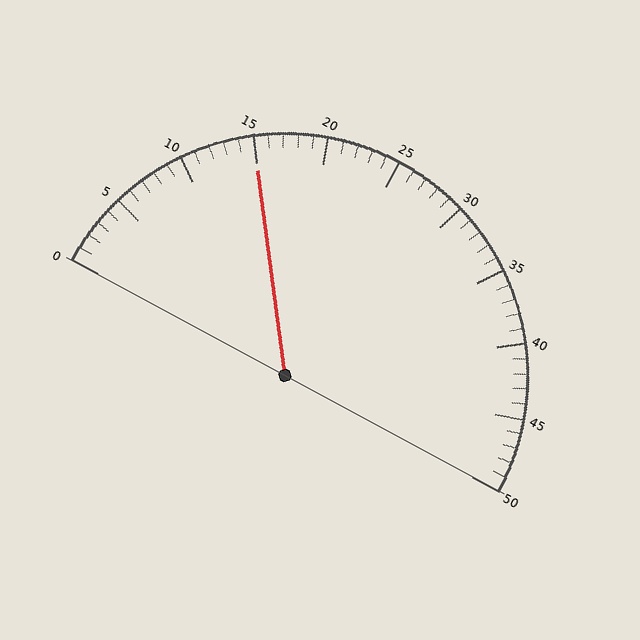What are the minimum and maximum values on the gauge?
The gauge ranges from 0 to 50.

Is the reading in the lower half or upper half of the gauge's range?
The reading is in the lower half of the range (0 to 50).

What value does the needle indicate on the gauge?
The needle indicates approximately 15.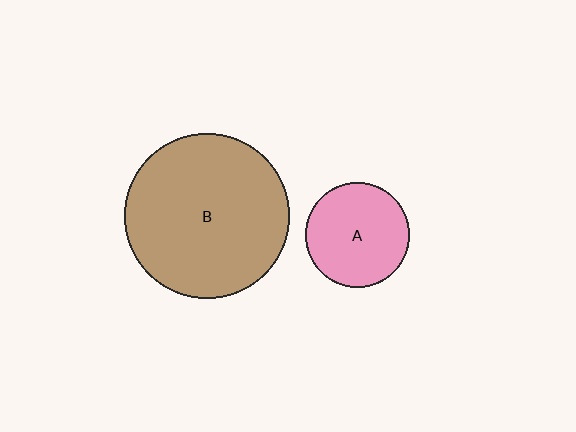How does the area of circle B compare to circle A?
Approximately 2.5 times.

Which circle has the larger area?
Circle B (brown).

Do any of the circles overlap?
No, none of the circles overlap.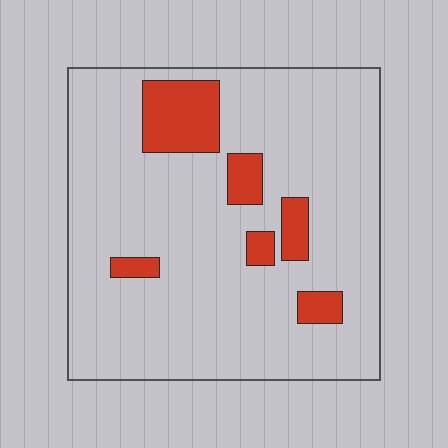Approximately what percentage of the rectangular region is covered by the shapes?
Approximately 15%.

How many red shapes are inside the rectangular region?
6.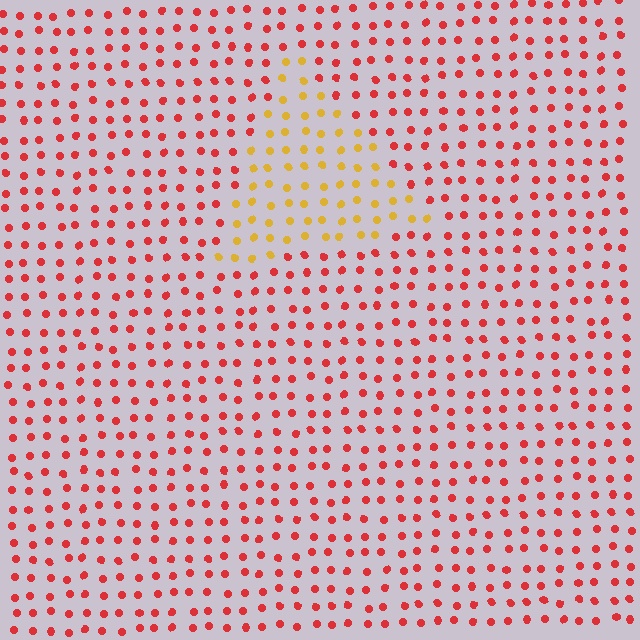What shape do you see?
I see a triangle.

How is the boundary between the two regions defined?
The boundary is defined purely by a slight shift in hue (about 48 degrees). Spacing, size, and orientation are identical on both sides.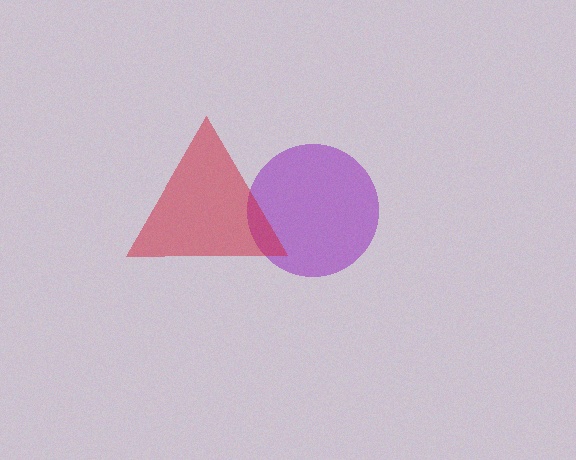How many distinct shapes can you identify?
There are 2 distinct shapes: a purple circle, a red triangle.